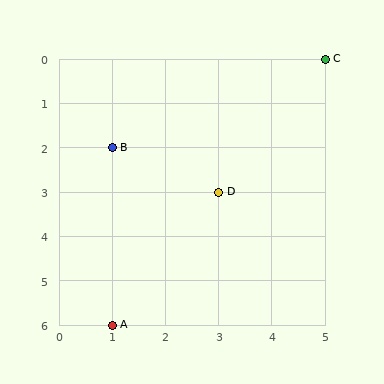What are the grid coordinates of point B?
Point B is at grid coordinates (1, 2).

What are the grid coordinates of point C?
Point C is at grid coordinates (5, 0).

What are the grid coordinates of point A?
Point A is at grid coordinates (1, 6).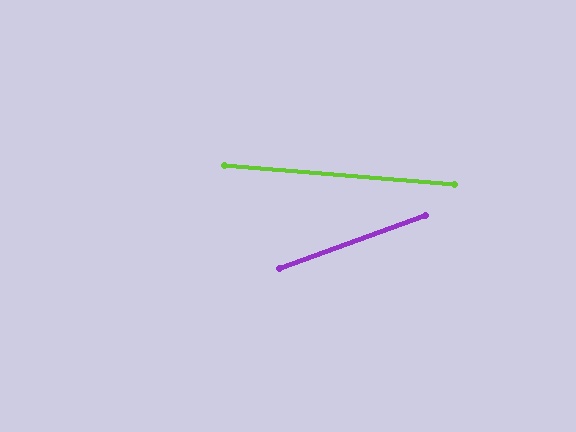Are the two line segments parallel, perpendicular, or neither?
Neither parallel nor perpendicular — they differ by about 24°.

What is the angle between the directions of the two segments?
Approximately 24 degrees.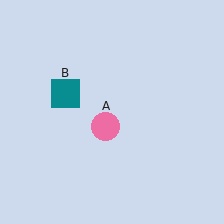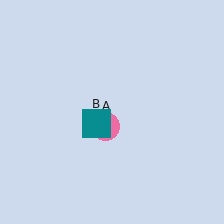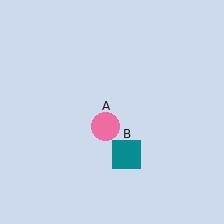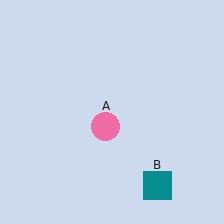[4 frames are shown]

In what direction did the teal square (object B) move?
The teal square (object B) moved down and to the right.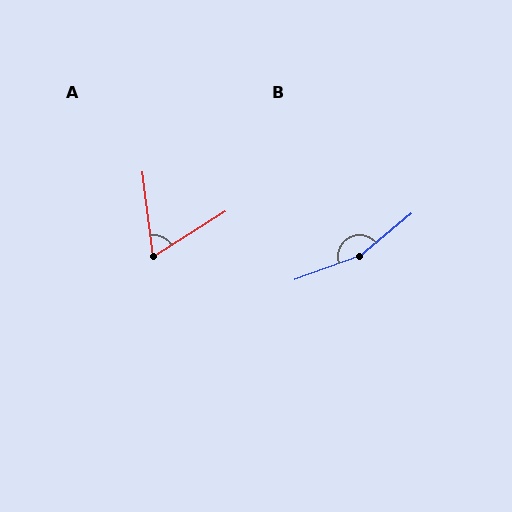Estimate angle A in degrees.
Approximately 65 degrees.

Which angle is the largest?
B, at approximately 160 degrees.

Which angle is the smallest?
A, at approximately 65 degrees.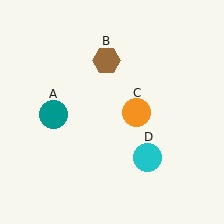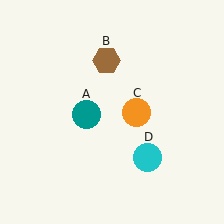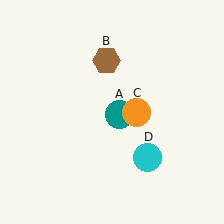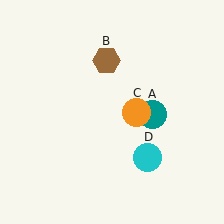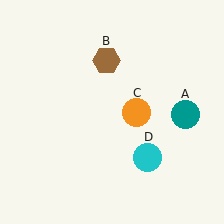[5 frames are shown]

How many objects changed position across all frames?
1 object changed position: teal circle (object A).